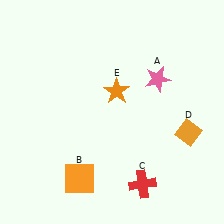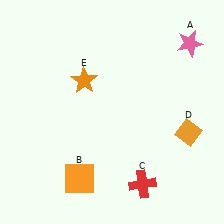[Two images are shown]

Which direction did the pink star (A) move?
The pink star (A) moved up.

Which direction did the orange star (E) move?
The orange star (E) moved left.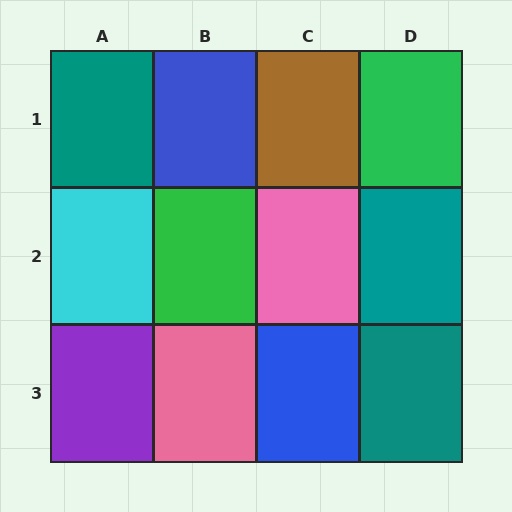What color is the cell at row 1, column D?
Green.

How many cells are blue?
2 cells are blue.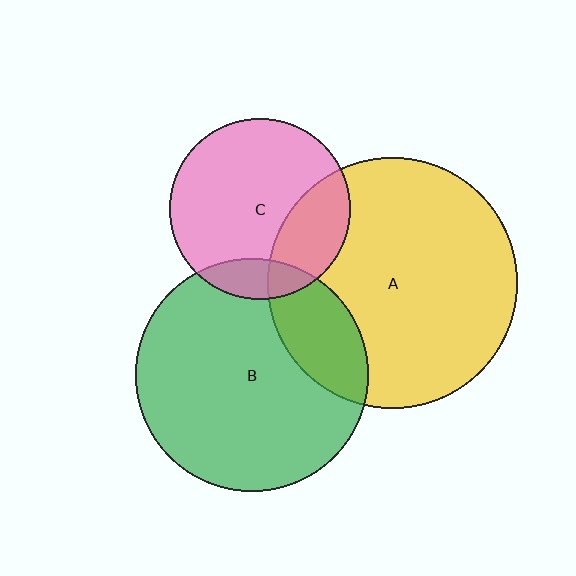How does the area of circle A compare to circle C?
Approximately 1.9 times.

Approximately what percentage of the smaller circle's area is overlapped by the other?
Approximately 15%.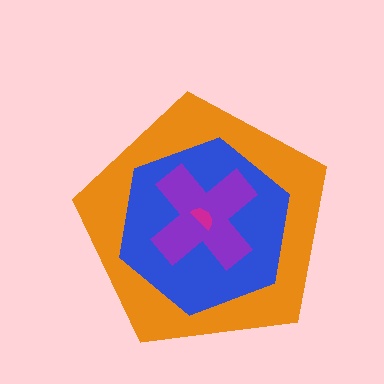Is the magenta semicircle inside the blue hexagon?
Yes.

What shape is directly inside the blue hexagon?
The purple cross.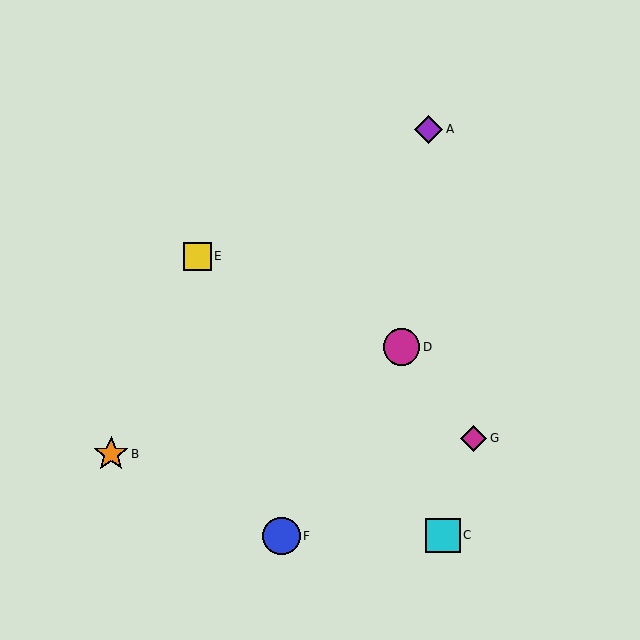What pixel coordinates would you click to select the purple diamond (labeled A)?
Click at (429, 129) to select the purple diamond A.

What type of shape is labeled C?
Shape C is a cyan square.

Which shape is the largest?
The blue circle (labeled F) is the largest.